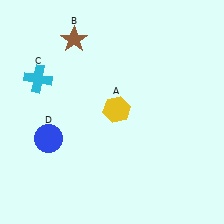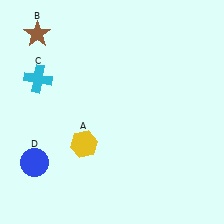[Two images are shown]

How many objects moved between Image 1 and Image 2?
3 objects moved between the two images.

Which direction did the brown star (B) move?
The brown star (B) moved left.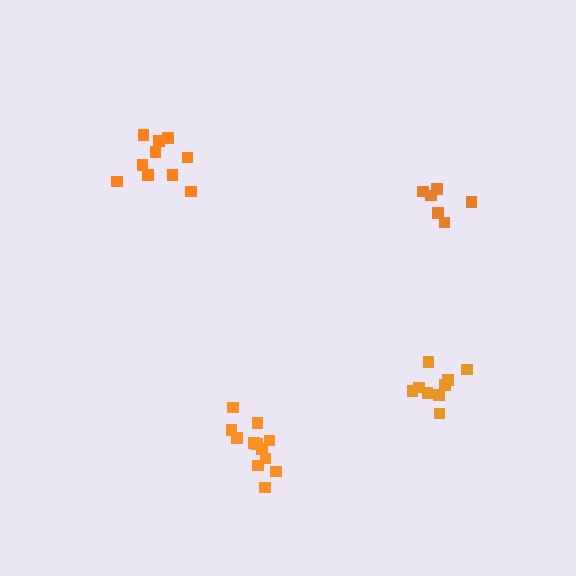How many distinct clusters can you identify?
There are 4 distinct clusters.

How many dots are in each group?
Group 1: 9 dots, Group 2: 12 dots, Group 3: 10 dots, Group 4: 6 dots (37 total).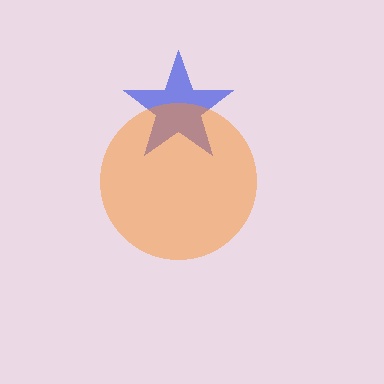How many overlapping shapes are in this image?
There are 2 overlapping shapes in the image.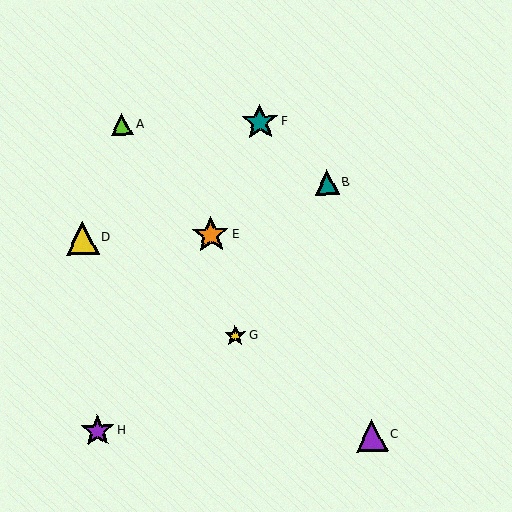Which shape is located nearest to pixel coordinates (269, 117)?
The teal star (labeled F) at (260, 122) is nearest to that location.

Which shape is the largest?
The orange star (labeled E) is the largest.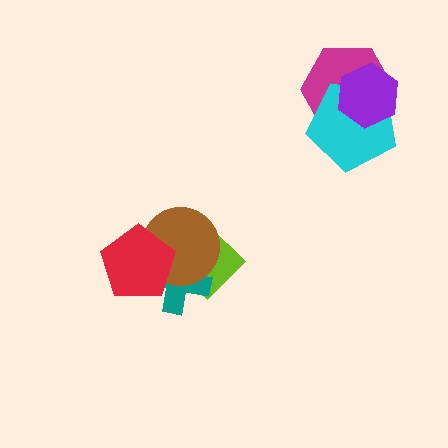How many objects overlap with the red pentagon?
2 objects overlap with the red pentagon.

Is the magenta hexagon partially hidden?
Yes, it is partially covered by another shape.